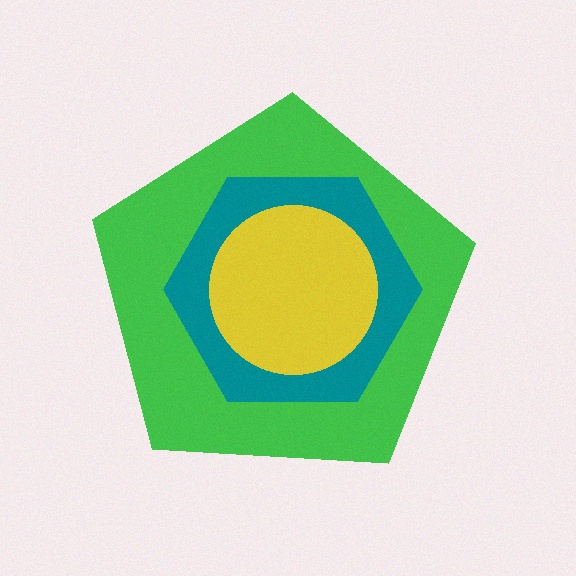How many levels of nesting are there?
3.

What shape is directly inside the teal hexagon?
The yellow circle.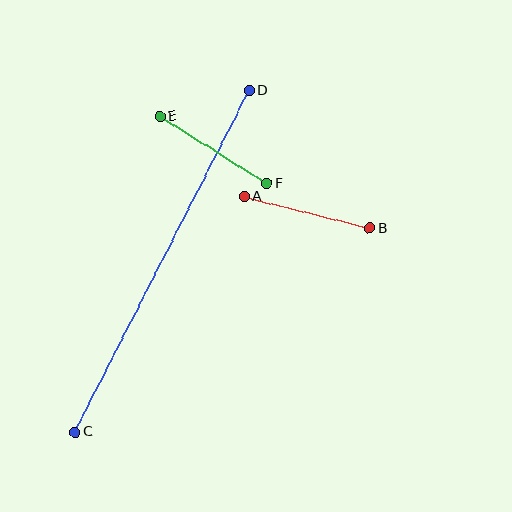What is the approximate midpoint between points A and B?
The midpoint is at approximately (307, 212) pixels.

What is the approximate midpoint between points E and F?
The midpoint is at approximately (213, 150) pixels.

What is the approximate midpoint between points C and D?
The midpoint is at approximately (162, 261) pixels.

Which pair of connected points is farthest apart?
Points C and D are farthest apart.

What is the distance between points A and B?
The distance is approximately 129 pixels.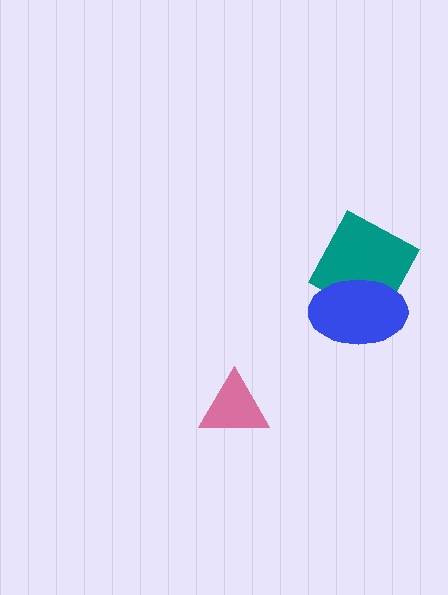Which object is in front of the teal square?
The blue ellipse is in front of the teal square.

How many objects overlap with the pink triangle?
0 objects overlap with the pink triangle.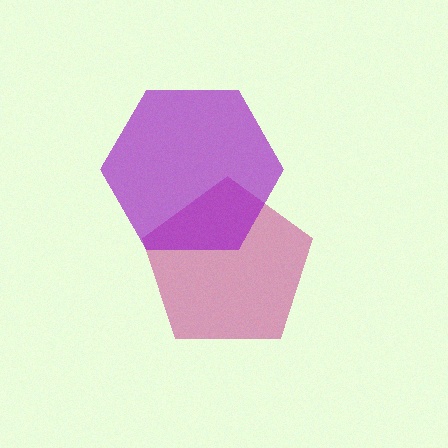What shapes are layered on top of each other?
The layered shapes are: a magenta pentagon, a purple hexagon.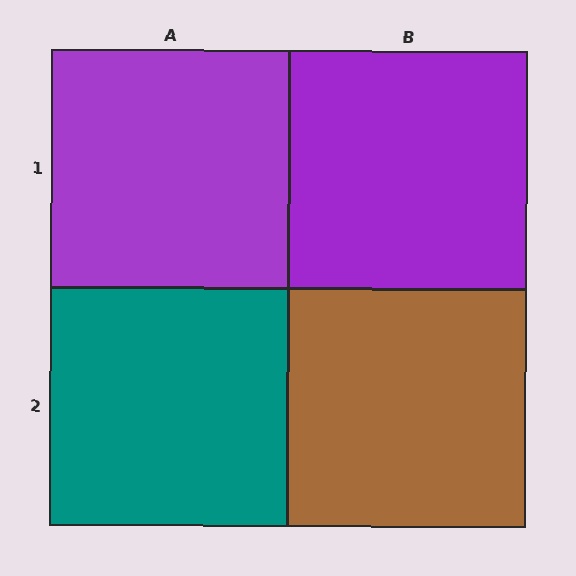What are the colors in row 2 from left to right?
Teal, brown.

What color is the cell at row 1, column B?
Purple.